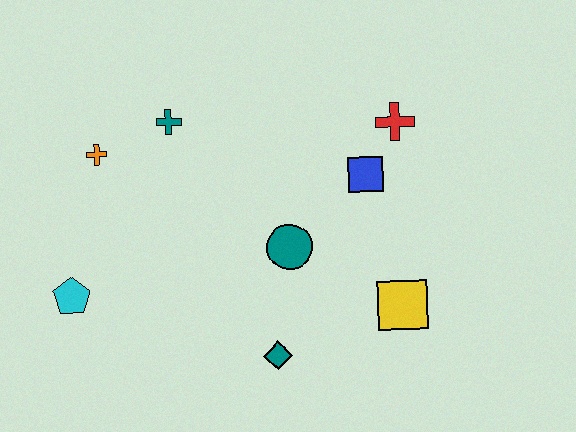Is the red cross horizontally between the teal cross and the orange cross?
No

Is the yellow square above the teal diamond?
Yes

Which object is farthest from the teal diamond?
The orange cross is farthest from the teal diamond.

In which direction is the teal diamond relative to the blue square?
The teal diamond is below the blue square.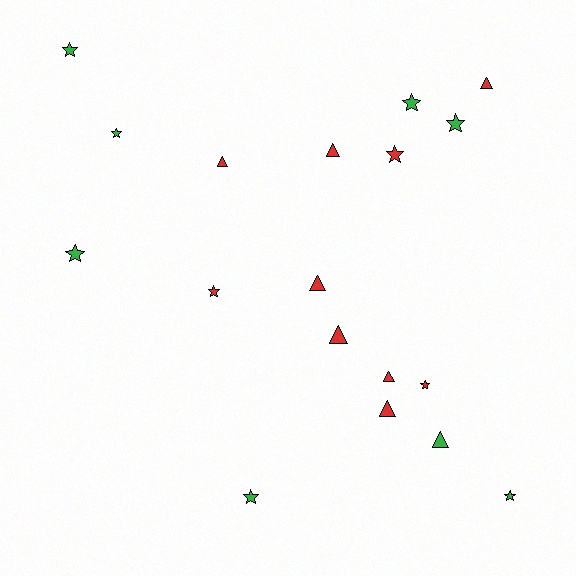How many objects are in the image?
There are 18 objects.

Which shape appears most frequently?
Star, with 10 objects.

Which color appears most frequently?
Red, with 10 objects.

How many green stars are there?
There are 7 green stars.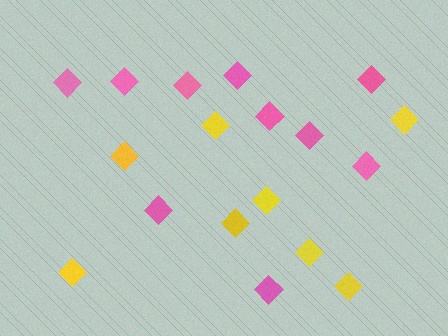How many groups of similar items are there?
There are 2 groups: one group of yellow diamonds (8) and one group of pink diamonds (10).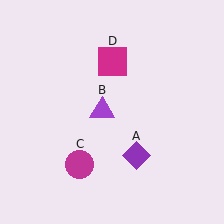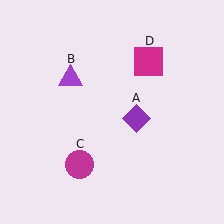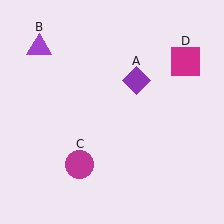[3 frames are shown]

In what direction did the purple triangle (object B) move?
The purple triangle (object B) moved up and to the left.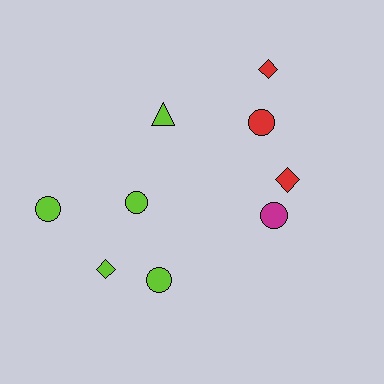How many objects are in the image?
There are 9 objects.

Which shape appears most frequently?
Circle, with 5 objects.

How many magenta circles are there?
There is 1 magenta circle.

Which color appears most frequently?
Lime, with 5 objects.